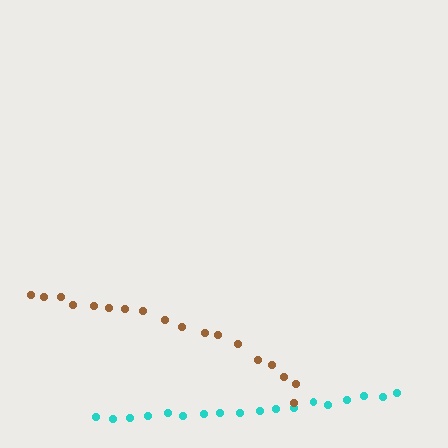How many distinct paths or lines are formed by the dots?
There are 2 distinct paths.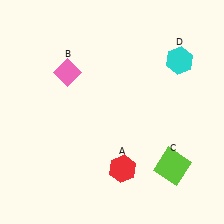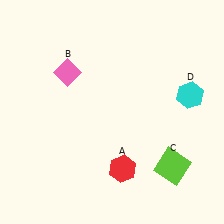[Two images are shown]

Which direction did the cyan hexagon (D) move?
The cyan hexagon (D) moved down.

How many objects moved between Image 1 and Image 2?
1 object moved between the two images.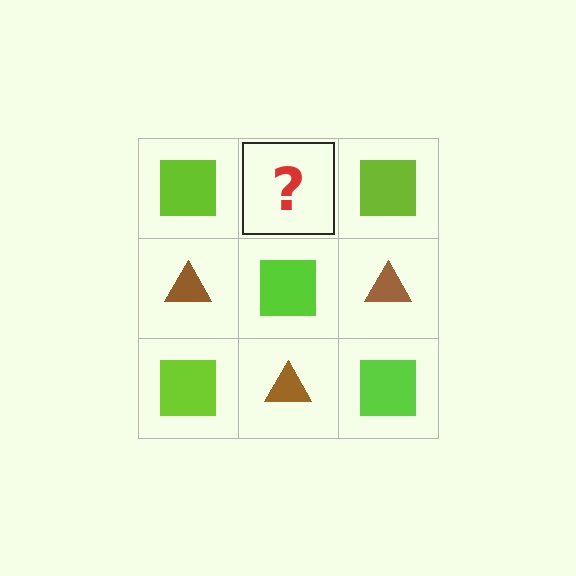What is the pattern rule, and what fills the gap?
The rule is that it alternates lime square and brown triangle in a checkerboard pattern. The gap should be filled with a brown triangle.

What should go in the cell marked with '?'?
The missing cell should contain a brown triangle.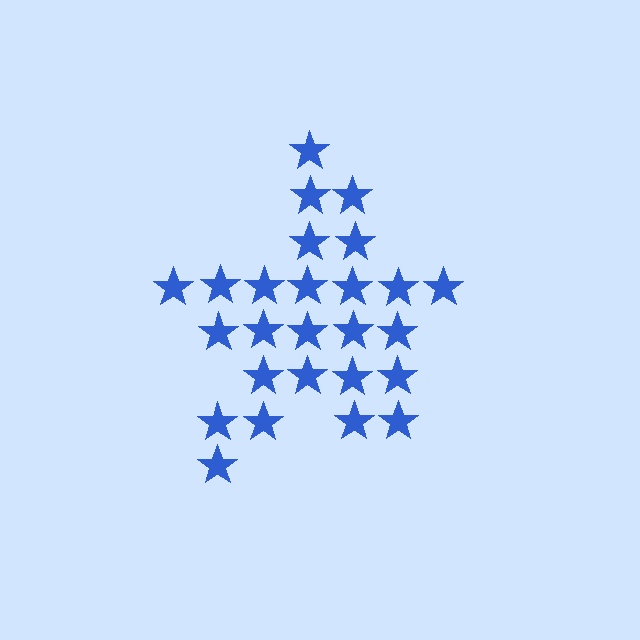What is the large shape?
The large shape is a star.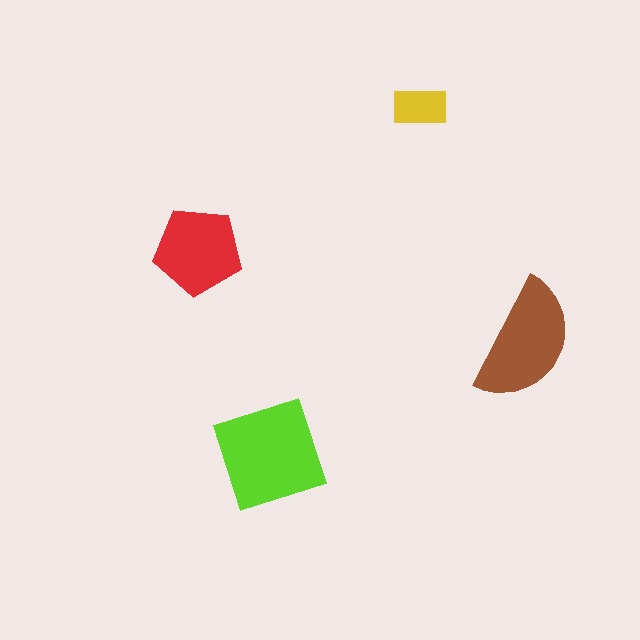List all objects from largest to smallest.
The lime square, the brown semicircle, the red pentagon, the yellow rectangle.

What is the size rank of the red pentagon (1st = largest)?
3rd.